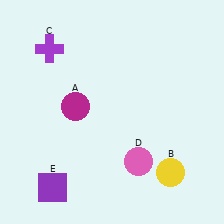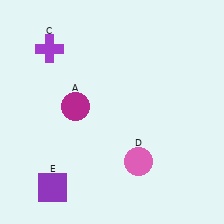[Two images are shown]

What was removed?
The yellow circle (B) was removed in Image 2.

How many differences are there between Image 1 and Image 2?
There is 1 difference between the two images.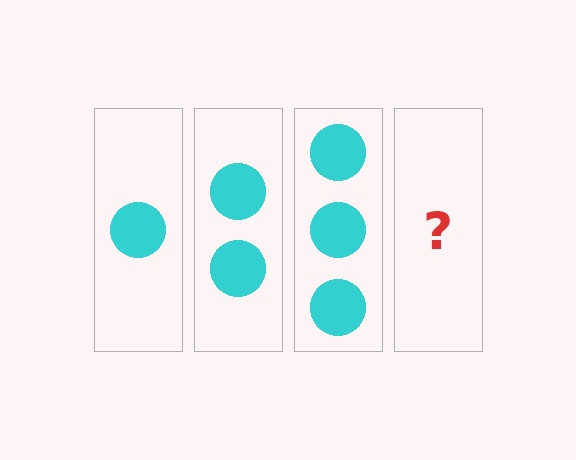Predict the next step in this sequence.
The next step is 4 circles.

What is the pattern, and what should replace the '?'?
The pattern is that each step adds one more circle. The '?' should be 4 circles.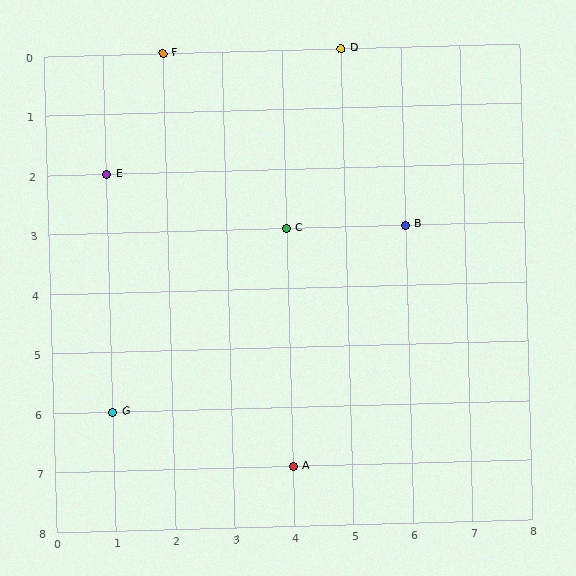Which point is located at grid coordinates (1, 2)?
Point E is at (1, 2).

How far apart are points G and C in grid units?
Points G and C are 3 columns and 3 rows apart (about 4.2 grid units diagonally).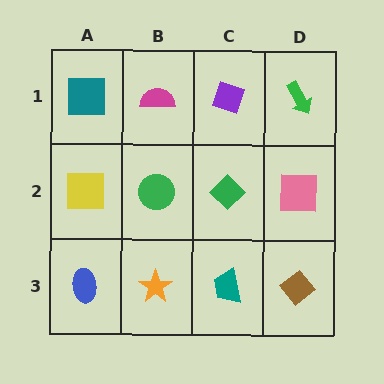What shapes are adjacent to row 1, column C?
A green diamond (row 2, column C), a magenta semicircle (row 1, column B), a green arrow (row 1, column D).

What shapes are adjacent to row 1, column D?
A pink square (row 2, column D), a purple diamond (row 1, column C).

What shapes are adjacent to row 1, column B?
A green circle (row 2, column B), a teal square (row 1, column A), a purple diamond (row 1, column C).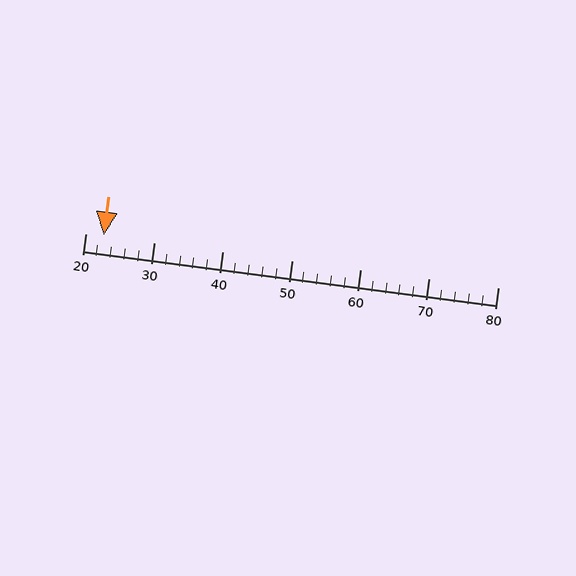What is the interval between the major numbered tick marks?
The major tick marks are spaced 10 units apart.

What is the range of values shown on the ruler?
The ruler shows values from 20 to 80.